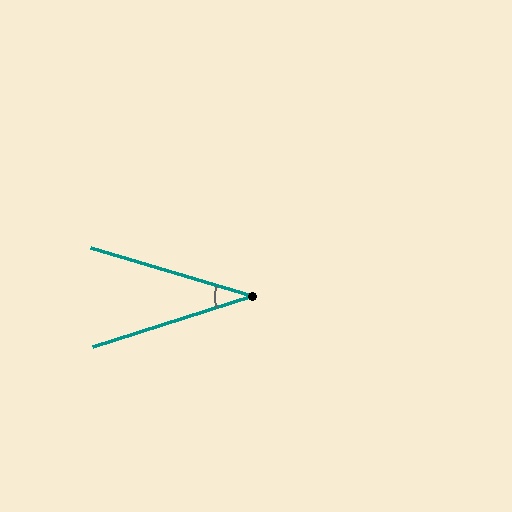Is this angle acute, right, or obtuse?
It is acute.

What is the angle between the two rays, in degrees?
Approximately 35 degrees.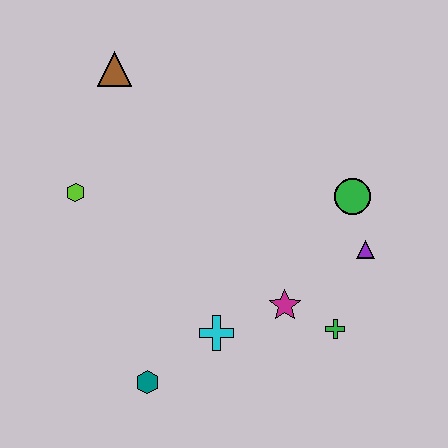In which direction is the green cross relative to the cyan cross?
The green cross is to the right of the cyan cross.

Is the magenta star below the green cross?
No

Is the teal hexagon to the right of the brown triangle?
Yes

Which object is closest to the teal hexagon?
The cyan cross is closest to the teal hexagon.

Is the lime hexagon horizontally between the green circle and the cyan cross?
No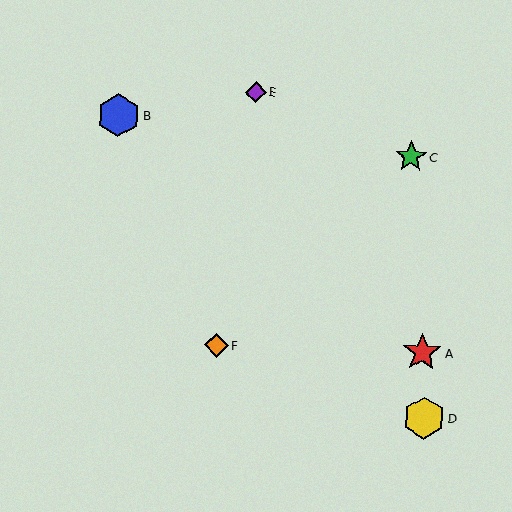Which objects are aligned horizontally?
Objects A, F are aligned horizontally.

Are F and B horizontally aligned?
No, F is at y≈345 and B is at y≈116.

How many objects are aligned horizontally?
2 objects (A, F) are aligned horizontally.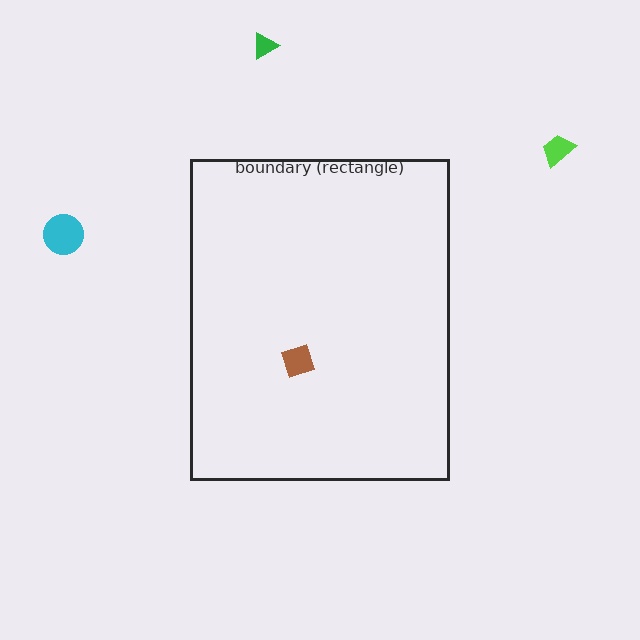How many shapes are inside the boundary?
1 inside, 3 outside.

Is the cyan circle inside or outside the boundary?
Outside.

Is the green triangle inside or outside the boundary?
Outside.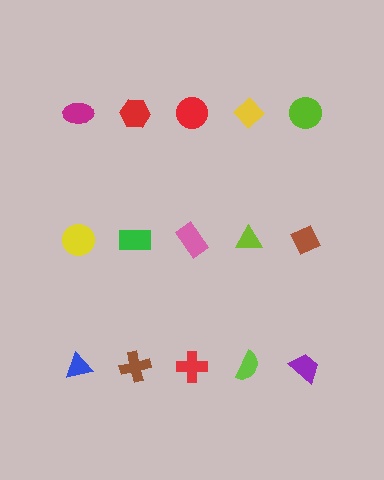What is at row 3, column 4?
A lime semicircle.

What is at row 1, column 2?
A red hexagon.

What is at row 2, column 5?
A brown diamond.